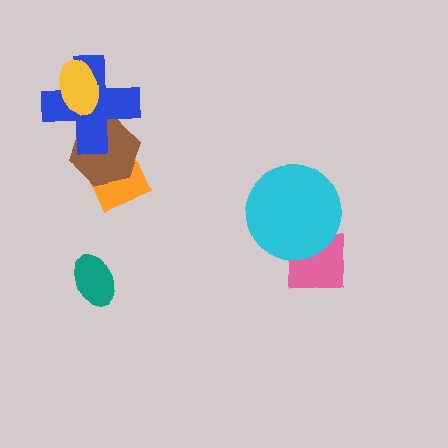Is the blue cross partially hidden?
Yes, it is partially covered by another shape.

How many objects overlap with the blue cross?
2 objects overlap with the blue cross.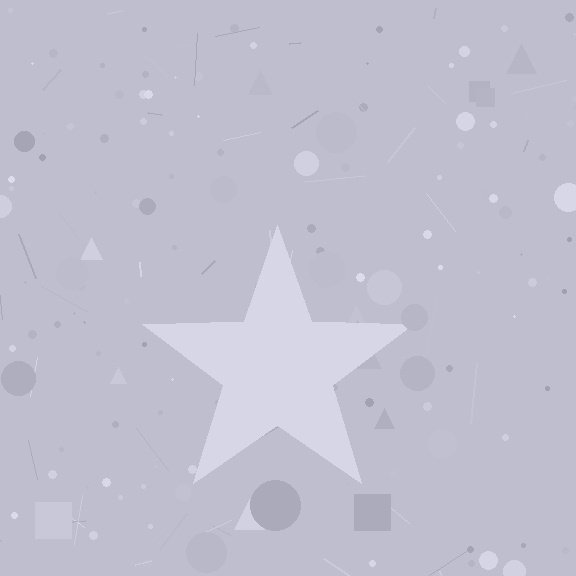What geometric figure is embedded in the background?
A star is embedded in the background.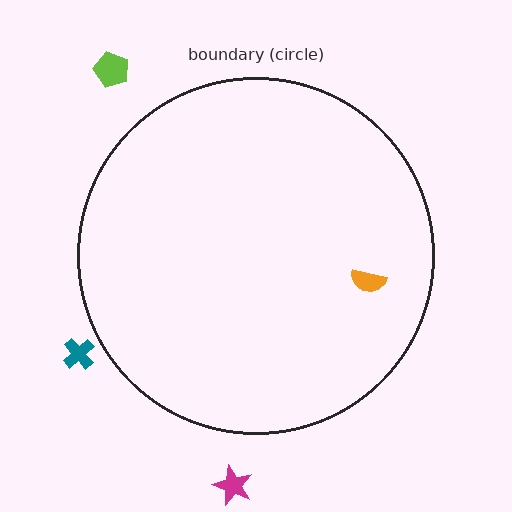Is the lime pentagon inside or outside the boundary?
Outside.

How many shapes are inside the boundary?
1 inside, 3 outside.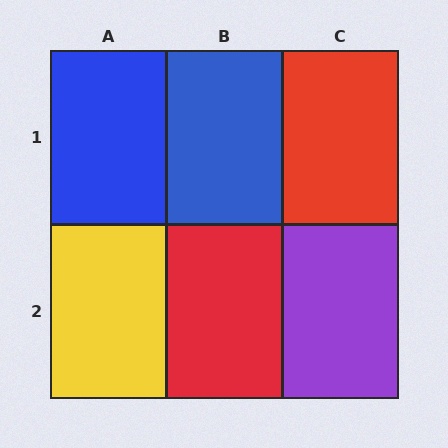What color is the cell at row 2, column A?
Yellow.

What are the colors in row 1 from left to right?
Blue, blue, red.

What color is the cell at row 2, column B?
Red.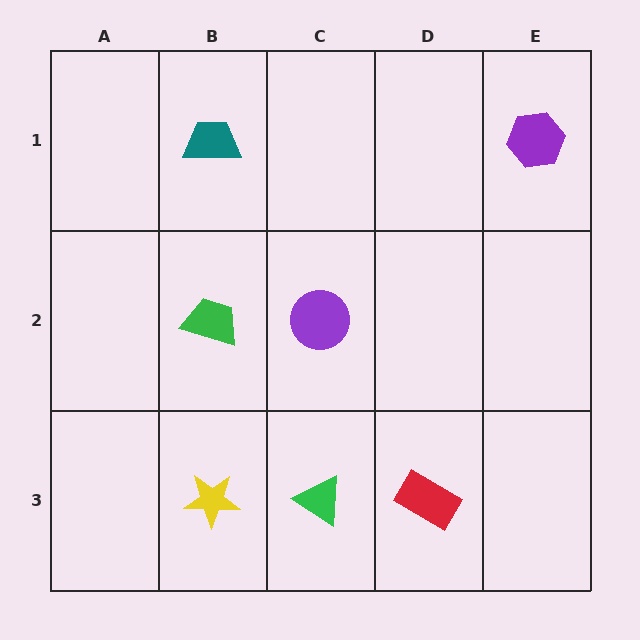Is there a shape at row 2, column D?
No, that cell is empty.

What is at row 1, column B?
A teal trapezoid.